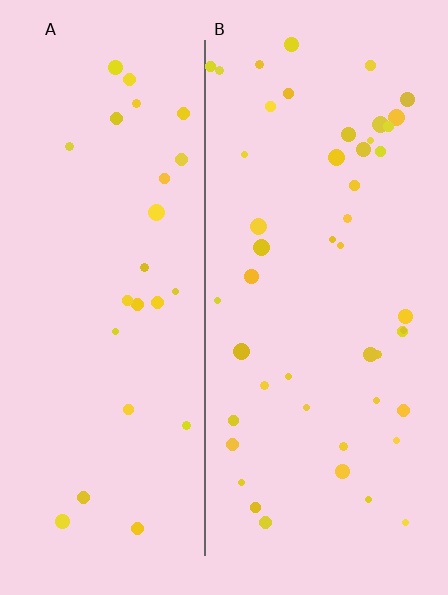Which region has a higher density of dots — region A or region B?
B (the right).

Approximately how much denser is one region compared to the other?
Approximately 1.8× — region B over region A.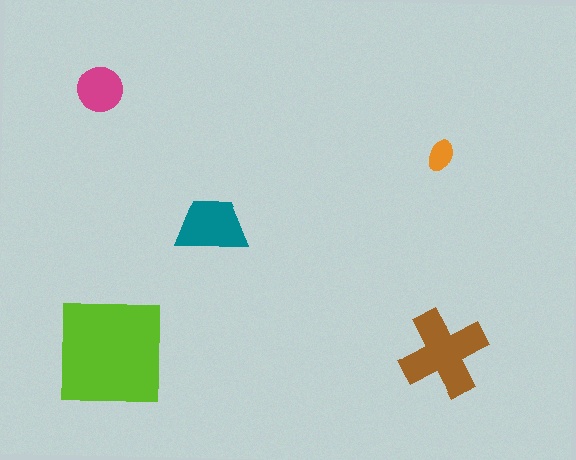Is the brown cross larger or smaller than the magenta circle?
Larger.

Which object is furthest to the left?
The magenta circle is leftmost.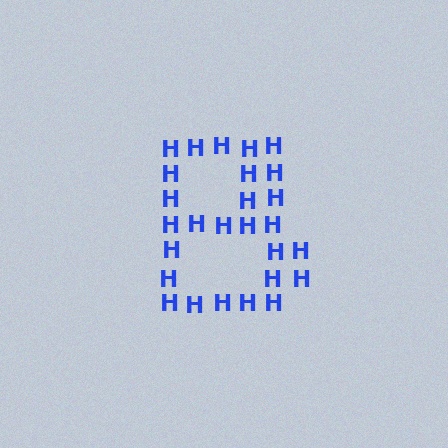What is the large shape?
The large shape is the letter B.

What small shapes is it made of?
It is made of small letter H's.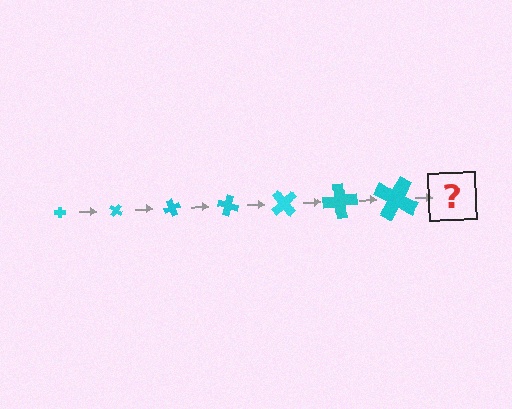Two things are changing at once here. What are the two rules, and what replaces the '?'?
The two rules are that the cross grows larger each step and it rotates 35 degrees each step. The '?' should be a cross, larger than the previous one and rotated 245 degrees from the start.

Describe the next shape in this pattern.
It should be a cross, larger than the previous one and rotated 245 degrees from the start.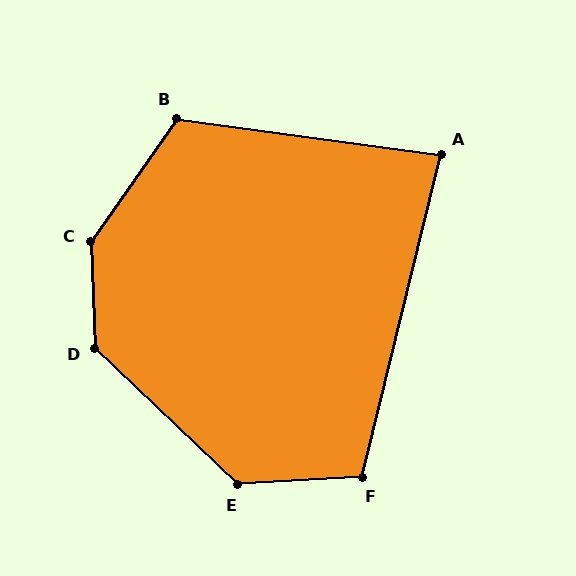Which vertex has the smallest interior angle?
A, at approximately 84 degrees.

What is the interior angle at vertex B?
Approximately 117 degrees (obtuse).